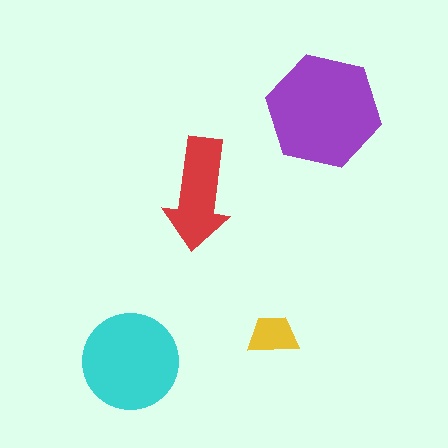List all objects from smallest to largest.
The yellow trapezoid, the red arrow, the cyan circle, the purple hexagon.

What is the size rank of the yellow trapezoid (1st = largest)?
4th.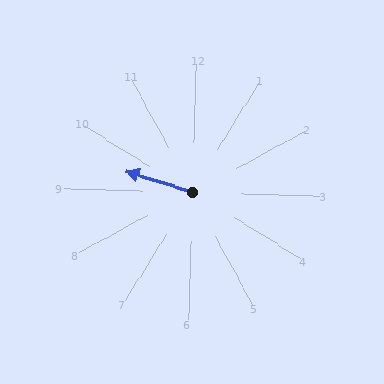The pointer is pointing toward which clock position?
Roughly 10 o'clock.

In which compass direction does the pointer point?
West.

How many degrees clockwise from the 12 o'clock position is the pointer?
Approximately 286 degrees.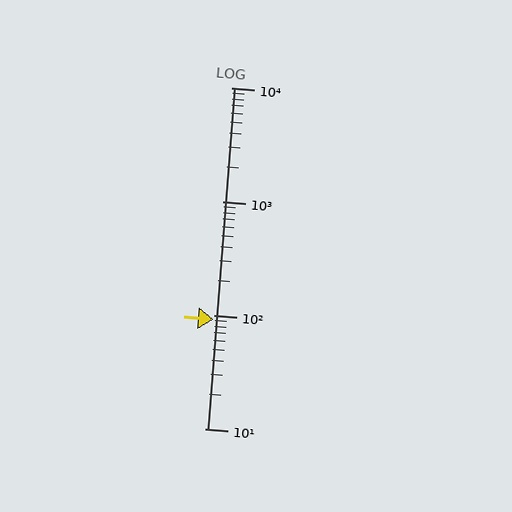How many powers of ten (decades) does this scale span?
The scale spans 3 decades, from 10 to 10000.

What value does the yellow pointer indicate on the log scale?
The pointer indicates approximately 92.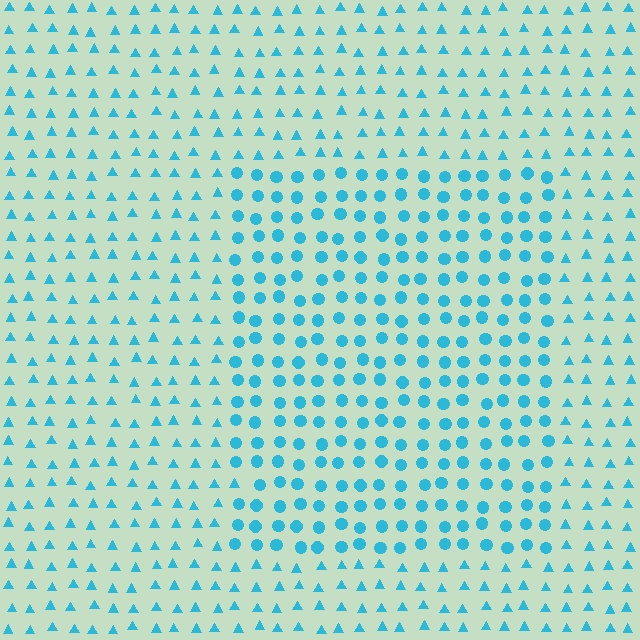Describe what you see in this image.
The image is filled with small cyan elements arranged in a uniform grid. A rectangle-shaped region contains circles, while the surrounding area contains triangles. The boundary is defined purely by the change in element shape.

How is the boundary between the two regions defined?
The boundary is defined by a change in element shape: circles inside vs. triangles outside. All elements share the same color and spacing.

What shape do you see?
I see a rectangle.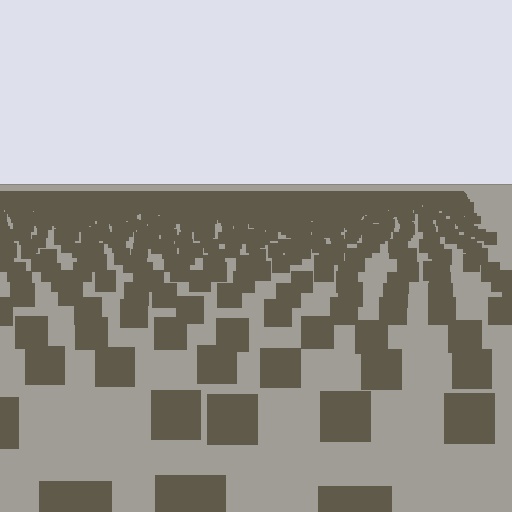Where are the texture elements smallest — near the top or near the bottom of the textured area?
Near the top.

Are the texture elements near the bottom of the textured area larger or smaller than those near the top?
Larger. Near the bottom, elements are closer to the viewer and appear at a bigger on-screen size.